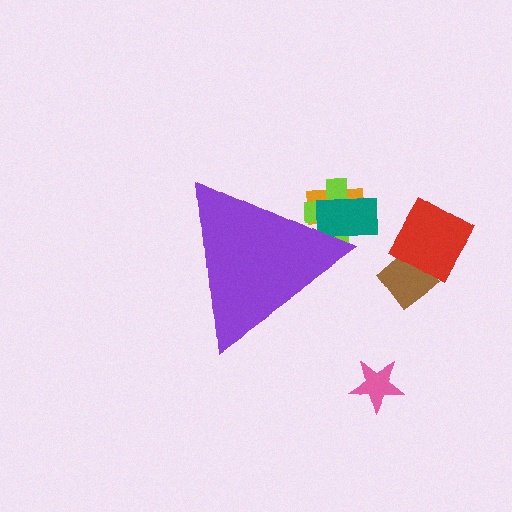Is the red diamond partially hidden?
No, the red diamond is fully visible.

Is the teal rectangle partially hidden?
Yes, the teal rectangle is partially hidden behind the purple triangle.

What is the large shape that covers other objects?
A purple triangle.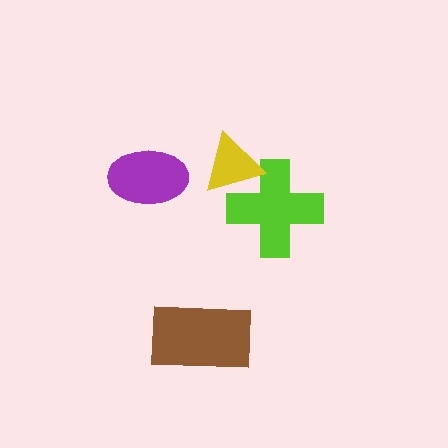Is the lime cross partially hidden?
Yes, it is partially covered by another shape.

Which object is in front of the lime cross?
The yellow triangle is in front of the lime cross.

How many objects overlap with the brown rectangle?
0 objects overlap with the brown rectangle.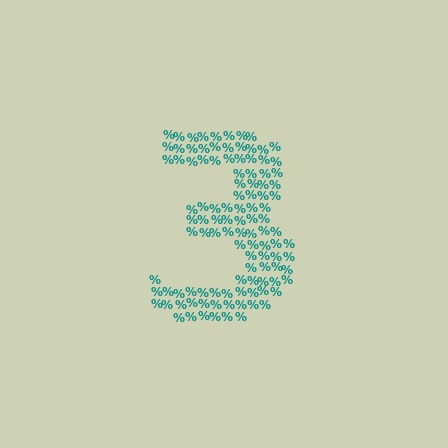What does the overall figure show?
The overall figure shows the digit 3.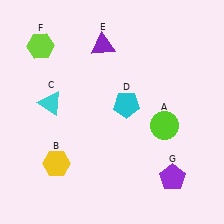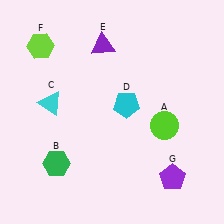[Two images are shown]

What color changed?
The hexagon (B) changed from yellow in Image 1 to green in Image 2.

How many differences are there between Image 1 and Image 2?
There is 1 difference between the two images.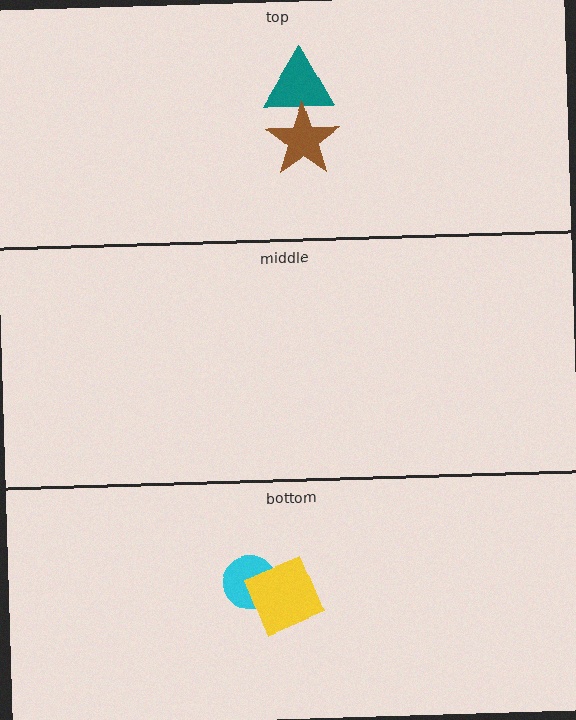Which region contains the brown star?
The top region.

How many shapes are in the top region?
2.